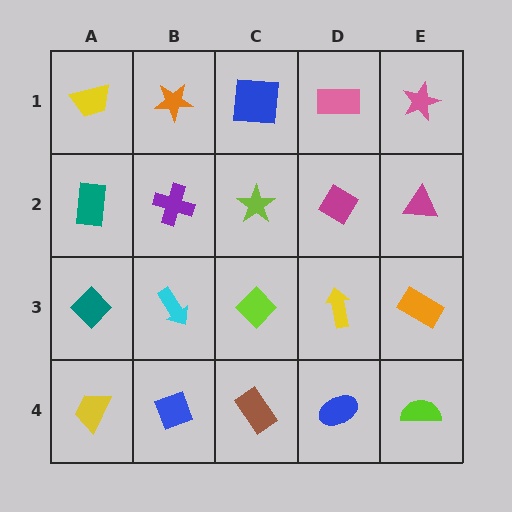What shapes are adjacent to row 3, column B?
A purple cross (row 2, column B), a blue diamond (row 4, column B), a teal diamond (row 3, column A), a lime diamond (row 3, column C).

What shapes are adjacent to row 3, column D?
A magenta diamond (row 2, column D), a blue ellipse (row 4, column D), a lime diamond (row 3, column C), an orange rectangle (row 3, column E).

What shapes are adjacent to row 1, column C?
A lime star (row 2, column C), an orange star (row 1, column B), a pink rectangle (row 1, column D).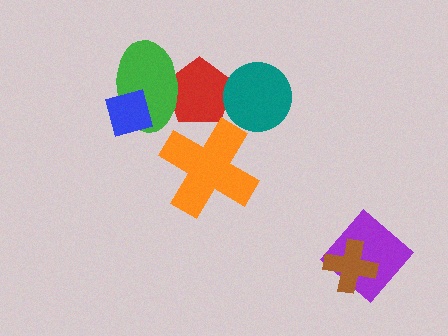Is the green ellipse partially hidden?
Yes, it is partially covered by another shape.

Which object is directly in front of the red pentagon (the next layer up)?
The green ellipse is directly in front of the red pentagon.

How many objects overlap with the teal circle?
1 object overlaps with the teal circle.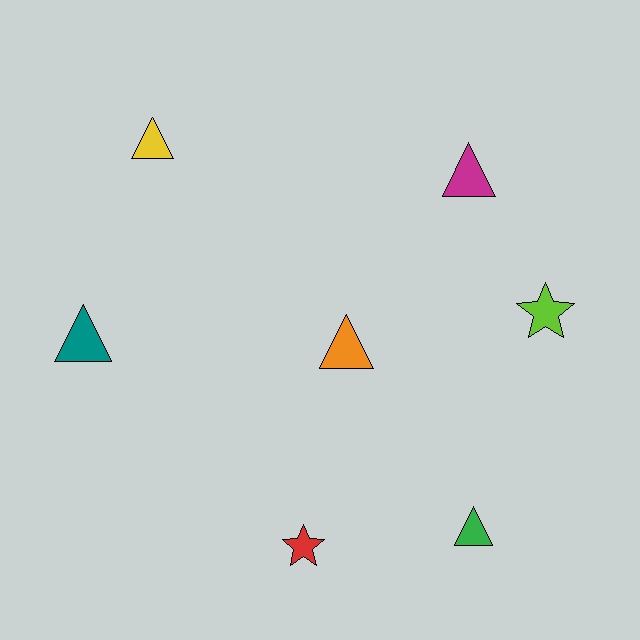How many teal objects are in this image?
There is 1 teal object.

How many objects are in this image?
There are 7 objects.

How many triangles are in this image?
There are 5 triangles.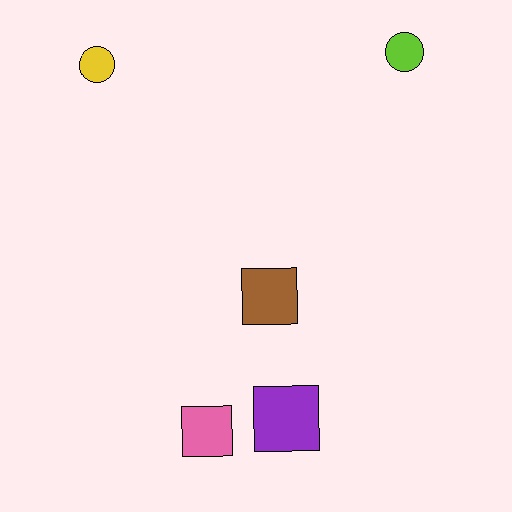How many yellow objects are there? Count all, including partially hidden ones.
There is 1 yellow object.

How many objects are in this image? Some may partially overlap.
There are 5 objects.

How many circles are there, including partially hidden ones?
There are 2 circles.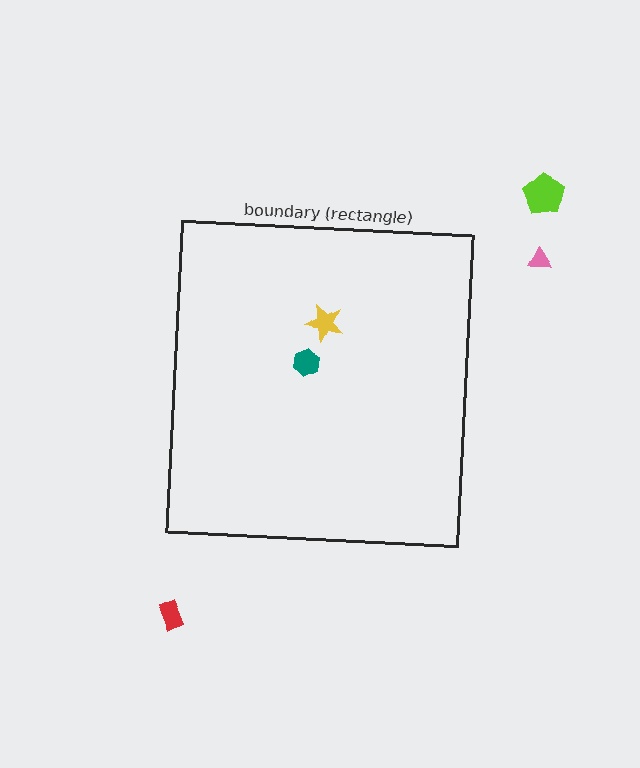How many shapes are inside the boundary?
2 inside, 3 outside.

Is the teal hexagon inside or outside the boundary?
Inside.